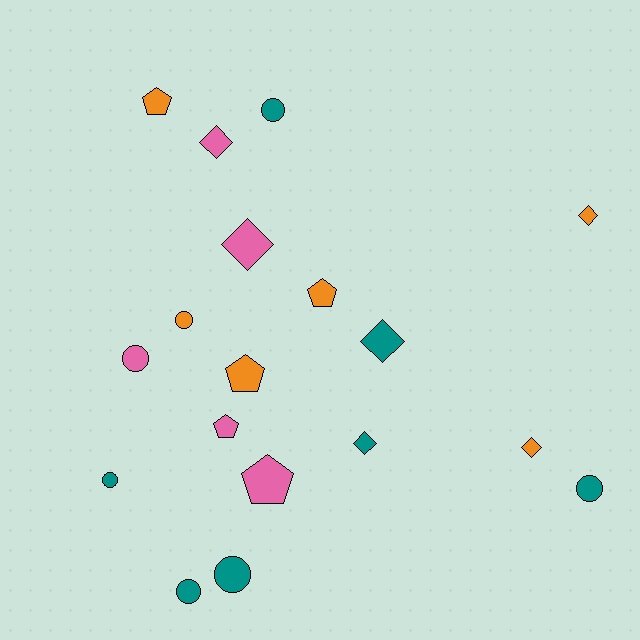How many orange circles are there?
There is 1 orange circle.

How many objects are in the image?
There are 18 objects.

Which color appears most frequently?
Teal, with 7 objects.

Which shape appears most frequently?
Circle, with 7 objects.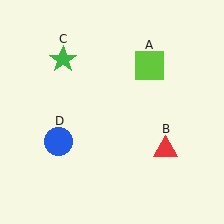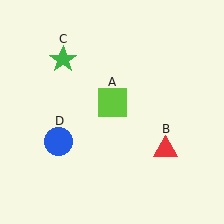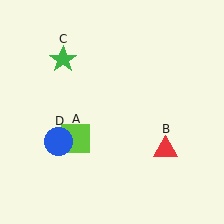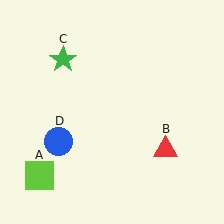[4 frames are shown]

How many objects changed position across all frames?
1 object changed position: lime square (object A).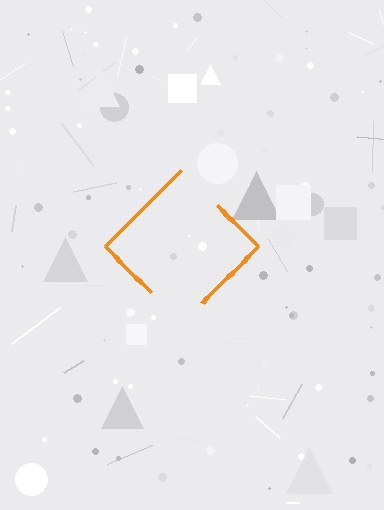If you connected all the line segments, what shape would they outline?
They would outline a diamond.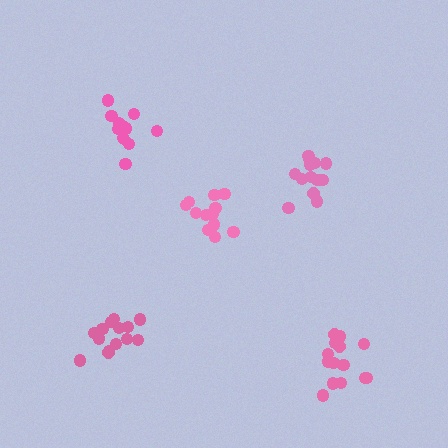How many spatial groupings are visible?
There are 5 spatial groupings.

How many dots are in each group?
Group 1: 14 dots, Group 2: 14 dots, Group 3: 13 dots, Group 4: 13 dots, Group 5: 14 dots (68 total).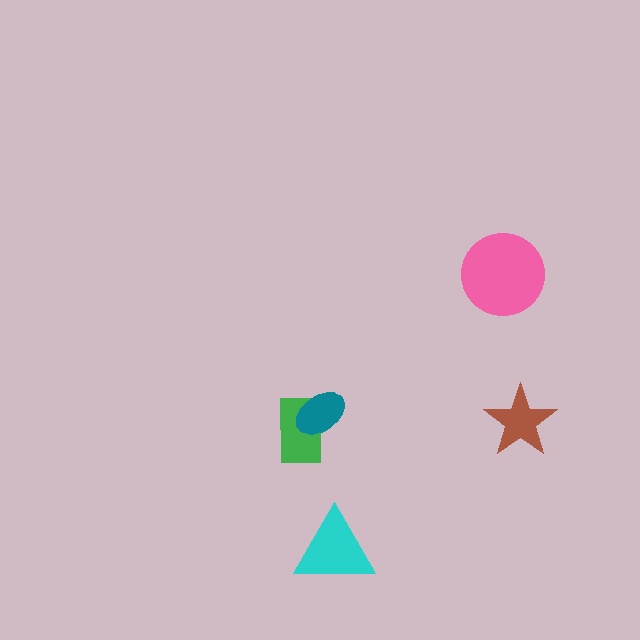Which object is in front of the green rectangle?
The teal ellipse is in front of the green rectangle.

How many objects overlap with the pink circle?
0 objects overlap with the pink circle.